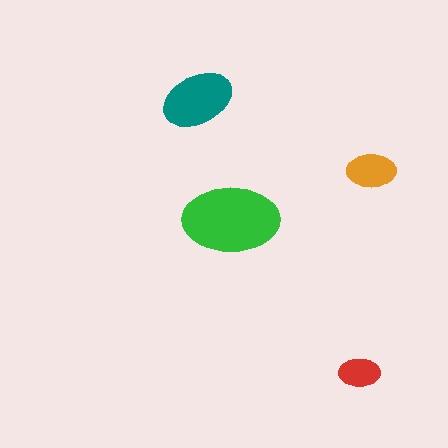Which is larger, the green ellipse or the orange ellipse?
The green one.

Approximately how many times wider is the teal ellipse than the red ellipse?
About 1.5 times wider.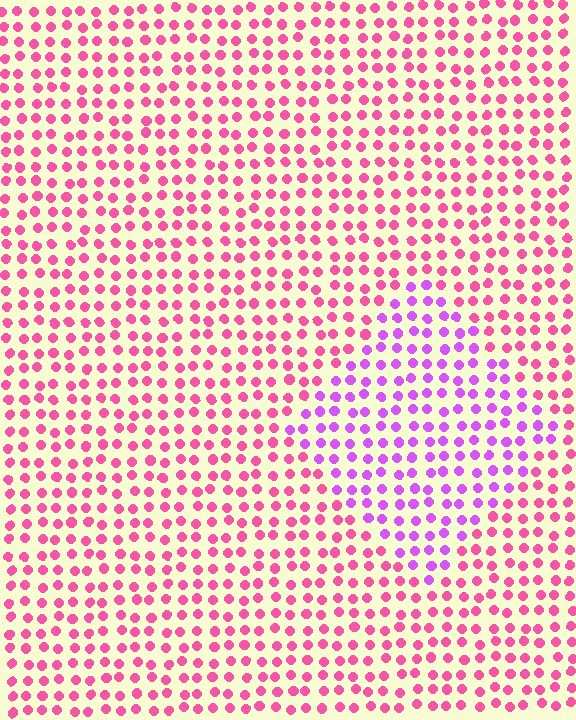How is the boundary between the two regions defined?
The boundary is defined purely by a slight shift in hue (about 41 degrees). Spacing, size, and orientation are identical on both sides.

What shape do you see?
I see a diamond.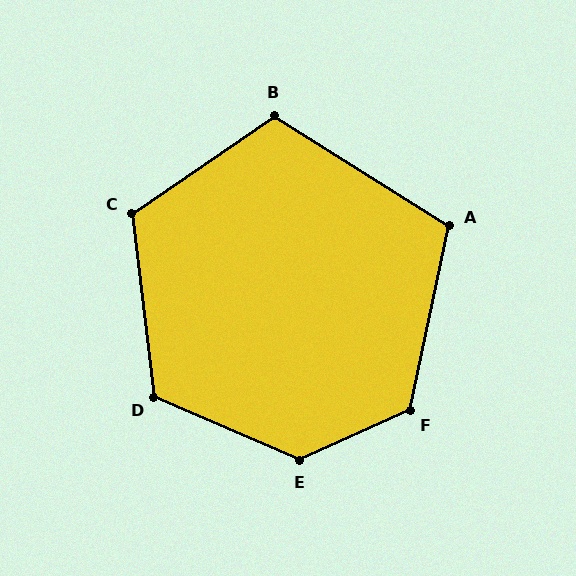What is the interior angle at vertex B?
Approximately 113 degrees (obtuse).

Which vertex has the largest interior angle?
E, at approximately 132 degrees.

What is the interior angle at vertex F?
Approximately 126 degrees (obtuse).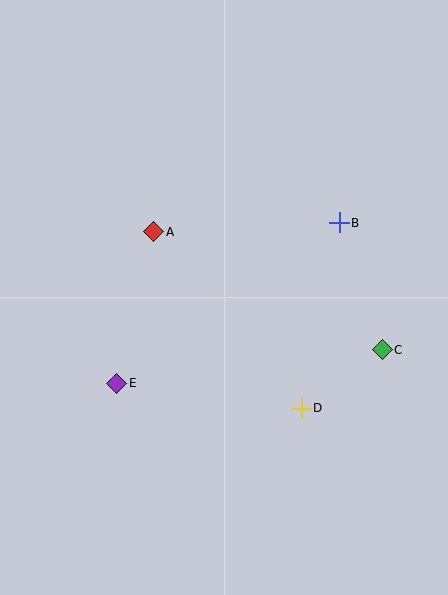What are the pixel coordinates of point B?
Point B is at (339, 223).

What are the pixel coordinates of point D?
Point D is at (301, 408).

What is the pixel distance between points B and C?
The distance between B and C is 134 pixels.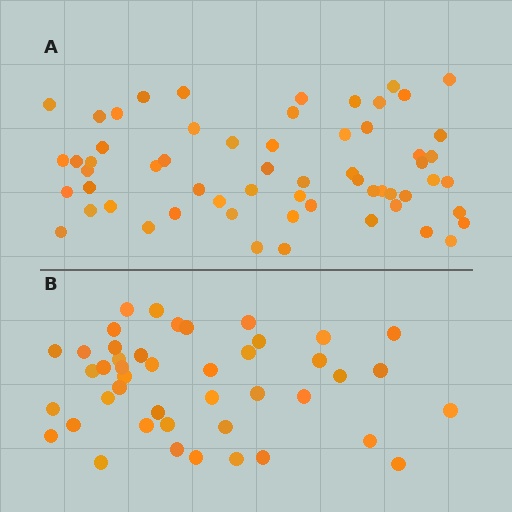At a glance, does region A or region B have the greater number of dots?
Region A (the top region) has more dots.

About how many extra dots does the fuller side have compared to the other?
Region A has approximately 15 more dots than region B.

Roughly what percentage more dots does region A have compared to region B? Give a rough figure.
About 35% more.